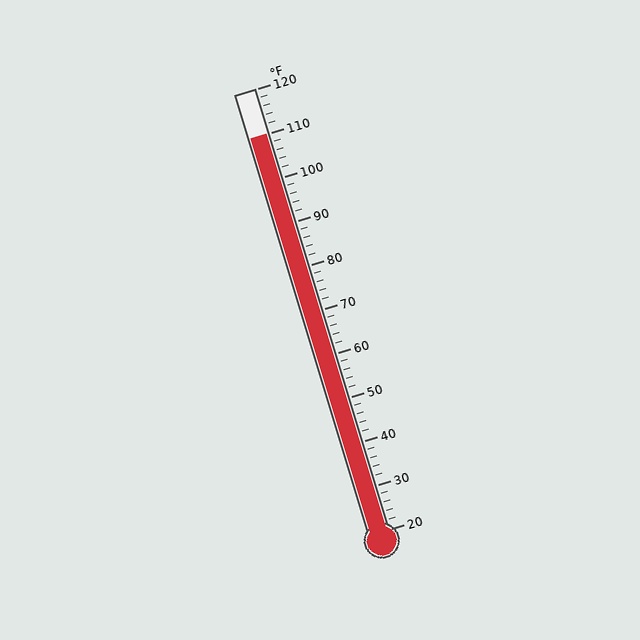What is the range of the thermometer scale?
The thermometer scale ranges from 20°F to 120°F.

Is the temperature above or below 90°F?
The temperature is above 90°F.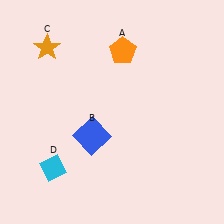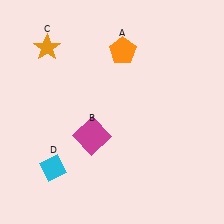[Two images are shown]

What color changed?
The square (B) changed from blue in Image 1 to magenta in Image 2.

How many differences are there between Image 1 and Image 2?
There is 1 difference between the two images.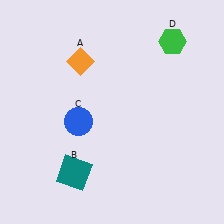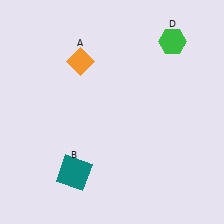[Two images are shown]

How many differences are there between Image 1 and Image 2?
There is 1 difference between the two images.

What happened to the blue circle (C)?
The blue circle (C) was removed in Image 2. It was in the bottom-left area of Image 1.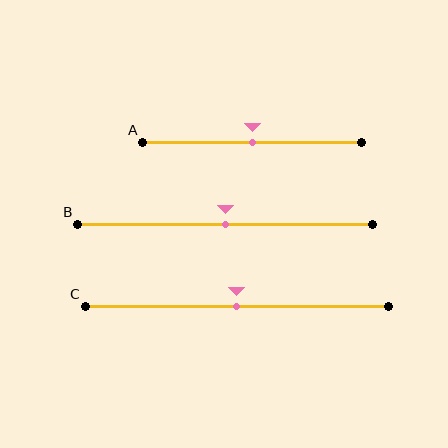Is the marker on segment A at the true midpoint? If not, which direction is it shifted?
Yes, the marker on segment A is at the true midpoint.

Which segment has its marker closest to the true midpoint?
Segment A has its marker closest to the true midpoint.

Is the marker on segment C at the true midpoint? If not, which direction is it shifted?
Yes, the marker on segment C is at the true midpoint.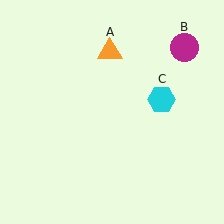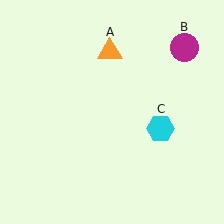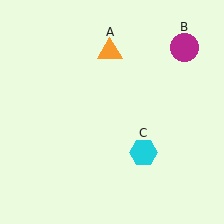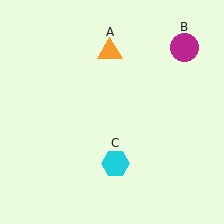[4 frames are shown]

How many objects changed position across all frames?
1 object changed position: cyan hexagon (object C).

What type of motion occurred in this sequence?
The cyan hexagon (object C) rotated clockwise around the center of the scene.